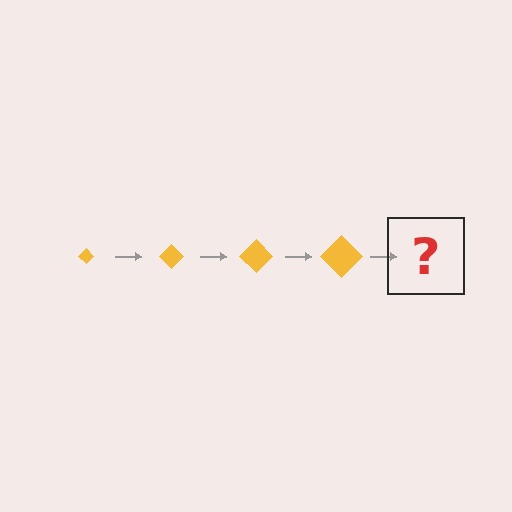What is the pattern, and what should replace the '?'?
The pattern is that the diamond gets progressively larger each step. The '?' should be a yellow diamond, larger than the previous one.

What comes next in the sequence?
The next element should be a yellow diamond, larger than the previous one.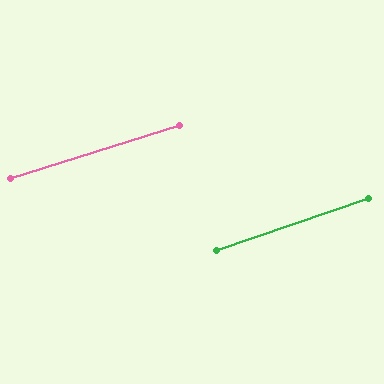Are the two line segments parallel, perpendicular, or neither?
Parallel — their directions differ by only 1.6°.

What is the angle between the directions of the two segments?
Approximately 2 degrees.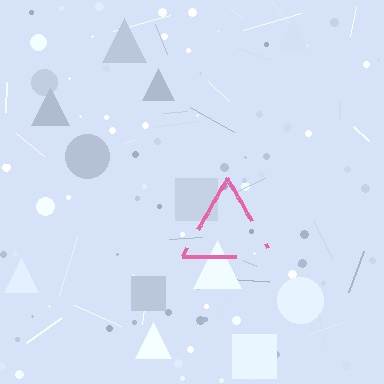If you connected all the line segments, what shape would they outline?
They would outline a triangle.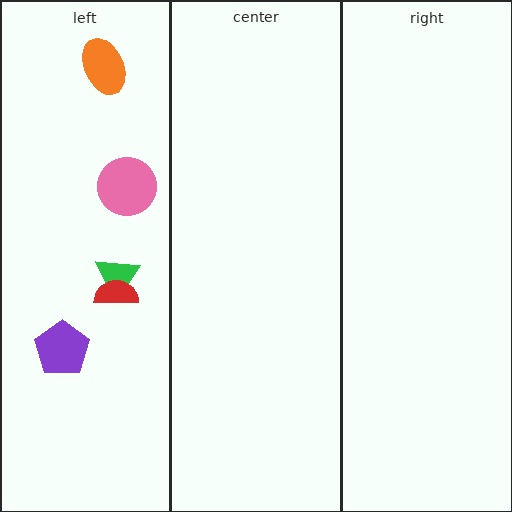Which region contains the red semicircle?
The left region.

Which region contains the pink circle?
The left region.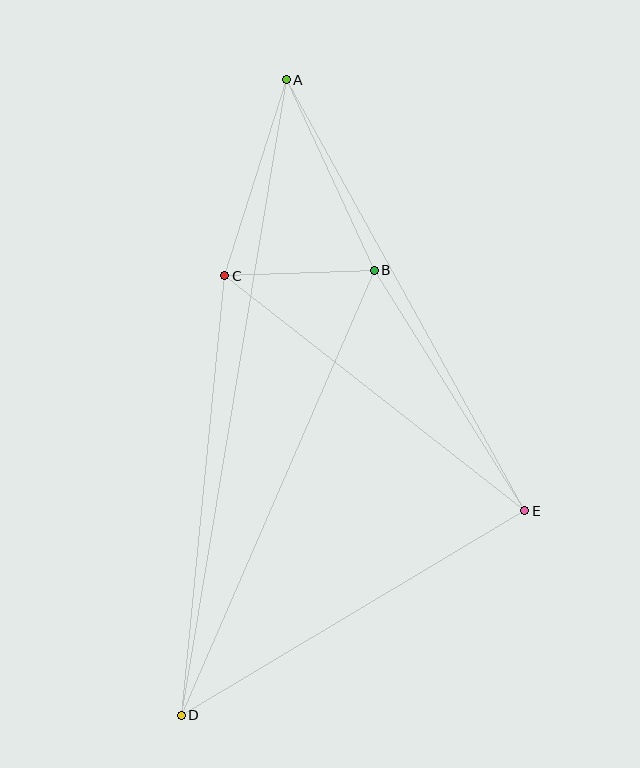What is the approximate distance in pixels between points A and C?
The distance between A and C is approximately 205 pixels.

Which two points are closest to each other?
Points B and C are closest to each other.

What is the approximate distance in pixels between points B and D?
The distance between B and D is approximately 485 pixels.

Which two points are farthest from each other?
Points A and D are farthest from each other.